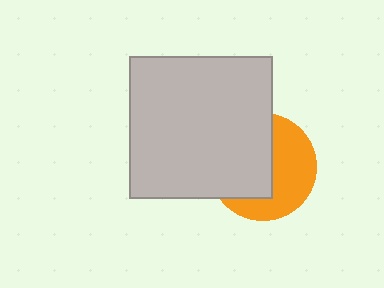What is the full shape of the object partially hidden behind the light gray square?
The partially hidden object is an orange circle.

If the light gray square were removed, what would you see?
You would see the complete orange circle.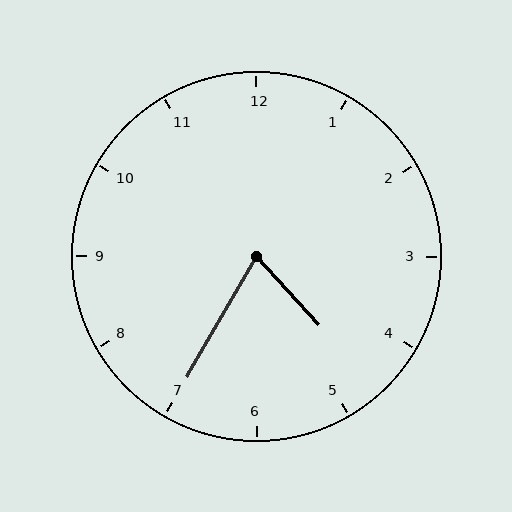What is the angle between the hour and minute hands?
Approximately 72 degrees.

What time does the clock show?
4:35.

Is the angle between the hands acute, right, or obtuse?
It is acute.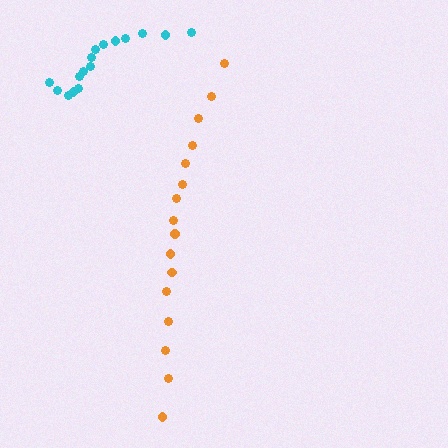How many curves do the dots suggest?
There are 2 distinct paths.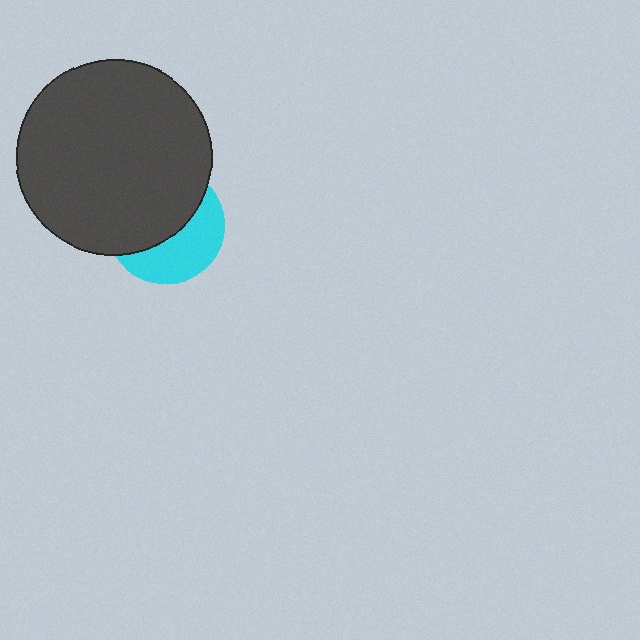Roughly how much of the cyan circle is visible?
A small part of it is visible (roughly 42%).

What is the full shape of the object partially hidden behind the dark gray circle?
The partially hidden object is a cyan circle.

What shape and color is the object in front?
The object in front is a dark gray circle.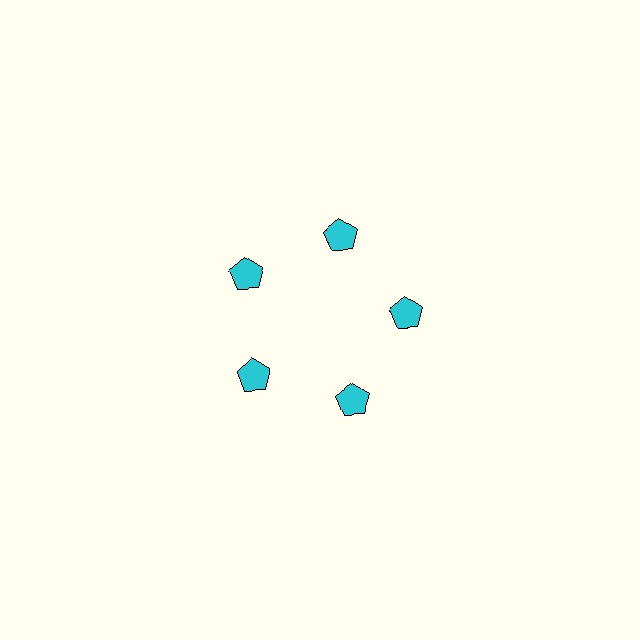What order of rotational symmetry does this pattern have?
This pattern has 5-fold rotational symmetry.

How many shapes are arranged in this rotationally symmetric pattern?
There are 5 shapes, arranged in 5 groups of 1.